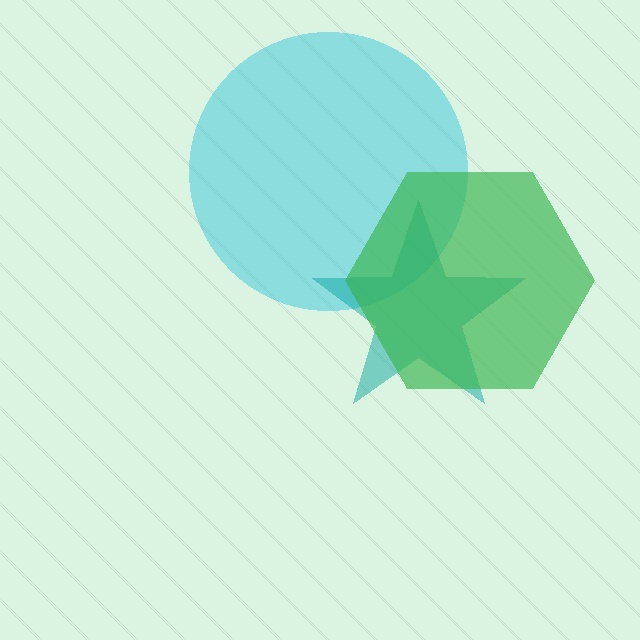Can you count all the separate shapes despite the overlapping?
Yes, there are 3 separate shapes.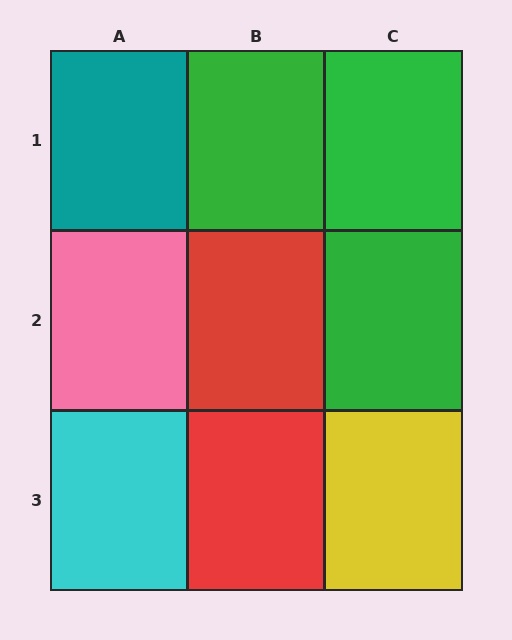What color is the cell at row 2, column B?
Red.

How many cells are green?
3 cells are green.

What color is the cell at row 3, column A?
Cyan.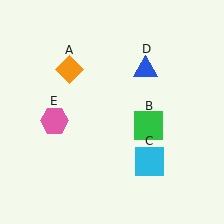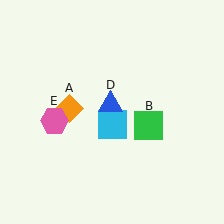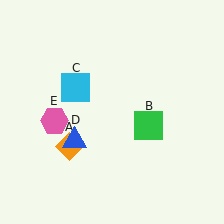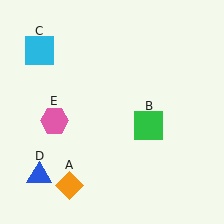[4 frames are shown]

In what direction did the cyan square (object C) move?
The cyan square (object C) moved up and to the left.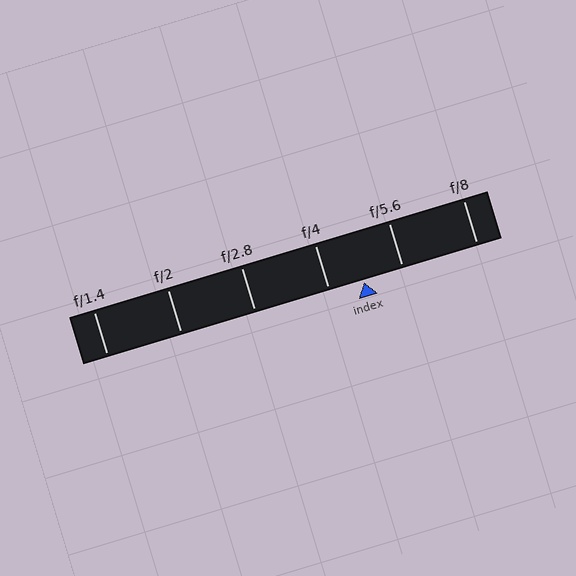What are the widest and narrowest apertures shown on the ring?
The widest aperture shown is f/1.4 and the narrowest is f/8.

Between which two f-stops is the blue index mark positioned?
The index mark is between f/4 and f/5.6.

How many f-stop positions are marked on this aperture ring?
There are 6 f-stop positions marked.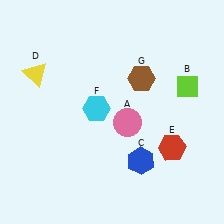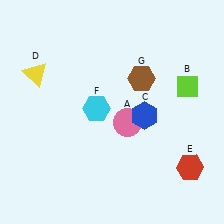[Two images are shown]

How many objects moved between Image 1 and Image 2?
2 objects moved between the two images.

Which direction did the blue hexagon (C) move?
The blue hexagon (C) moved up.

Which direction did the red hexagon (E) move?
The red hexagon (E) moved down.